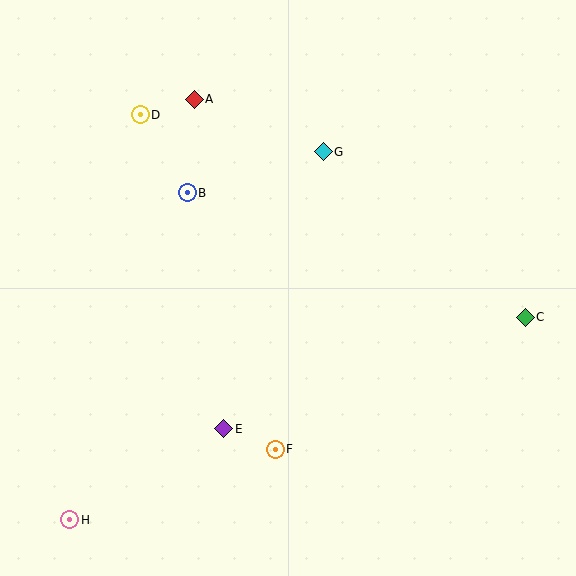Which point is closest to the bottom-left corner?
Point H is closest to the bottom-left corner.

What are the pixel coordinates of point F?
Point F is at (275, 449).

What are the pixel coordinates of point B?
Point B is at (187, 193).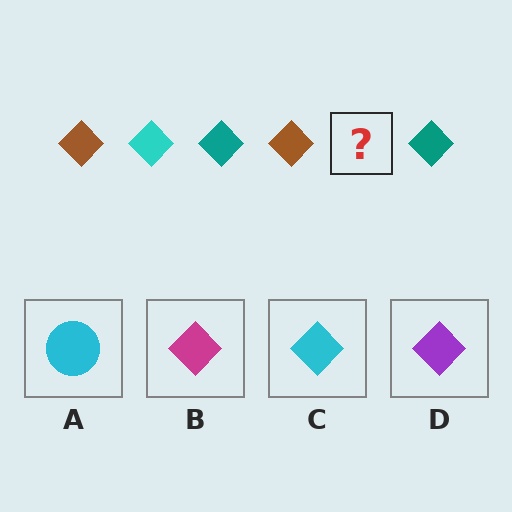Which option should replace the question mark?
Option C.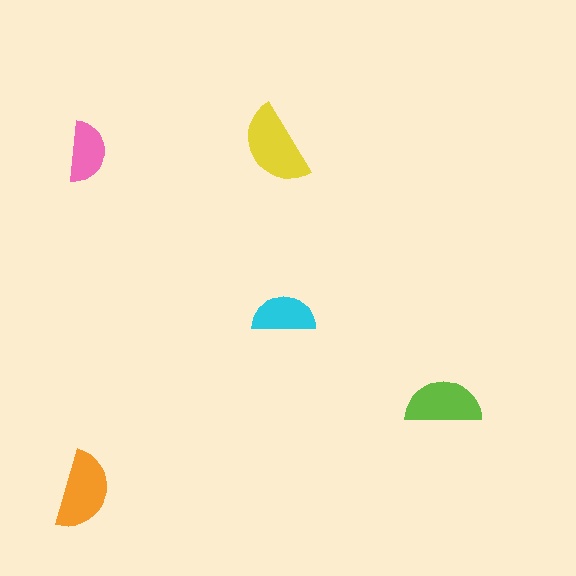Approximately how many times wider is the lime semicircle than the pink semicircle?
About 1.5 times wider.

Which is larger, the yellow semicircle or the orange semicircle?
The yellow one.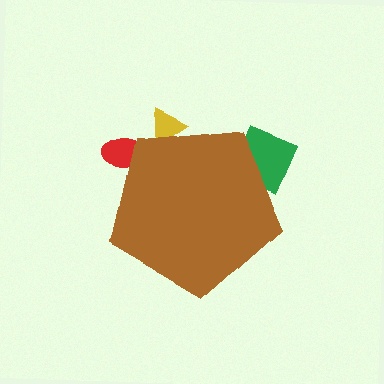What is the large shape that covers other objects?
A brown pentagon.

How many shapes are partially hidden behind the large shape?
3 shapes are partially hidden.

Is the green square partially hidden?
Yes, the green square is partially hidden behind the brown pentagon.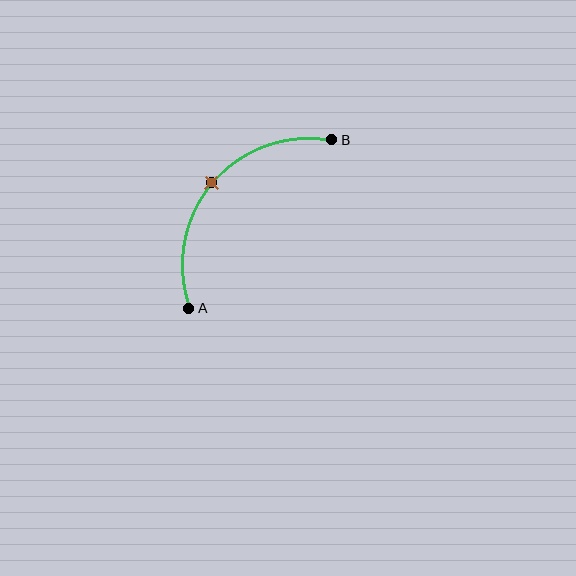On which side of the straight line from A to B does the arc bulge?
The arc bulges above and to the left of the straight line connecting A and B.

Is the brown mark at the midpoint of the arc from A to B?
Yes. The brown mark lies on the arc at equal arc-length from both A and B — it is the arc midpoint.